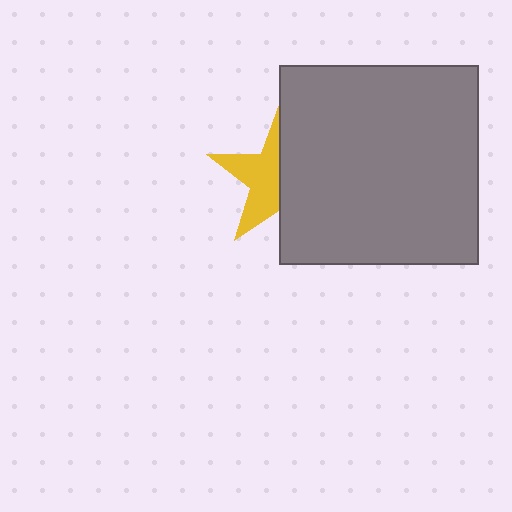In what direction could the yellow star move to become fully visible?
The yellow star could move left. That would shift it out from behind the gray square entirely.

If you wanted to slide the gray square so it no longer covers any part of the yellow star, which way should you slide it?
Slide it right — that is the most direct way to separate the two shapes.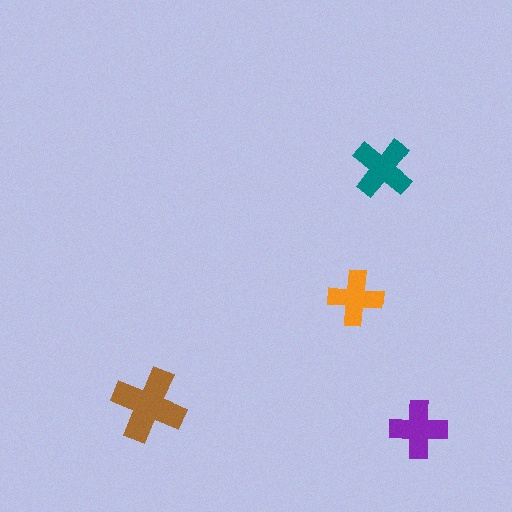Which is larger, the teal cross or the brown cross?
The brown one.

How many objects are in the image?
There are 4 objects in the image.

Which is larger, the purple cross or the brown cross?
The brown one.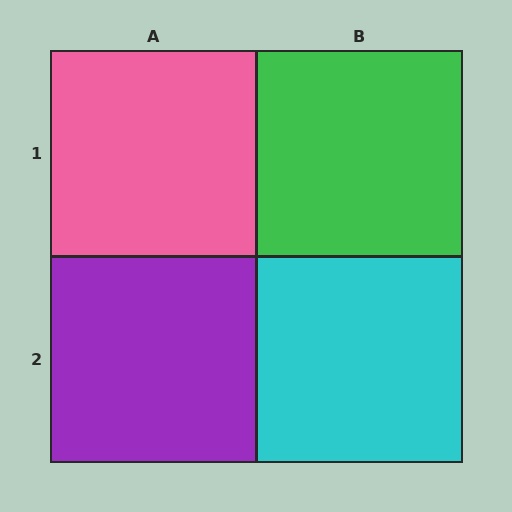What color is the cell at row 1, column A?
Pink.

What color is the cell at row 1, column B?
Green.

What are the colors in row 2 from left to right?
Purple, cyan.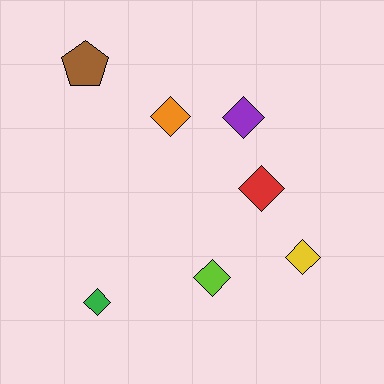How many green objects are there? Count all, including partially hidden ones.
There is 1 green object.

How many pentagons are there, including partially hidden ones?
There is 1 pentagon.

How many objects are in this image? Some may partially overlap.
There are 7 objects.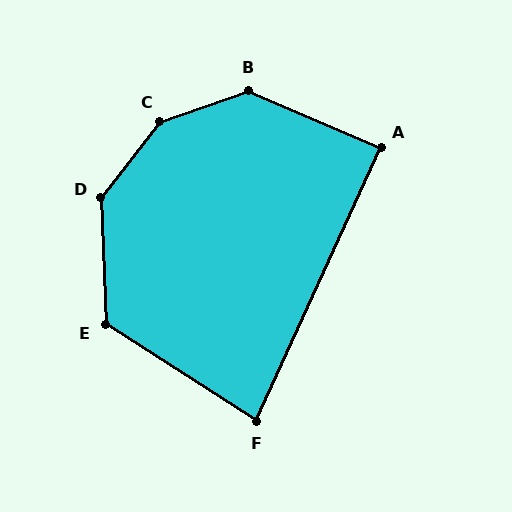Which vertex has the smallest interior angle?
F, at approximately 82 degrees.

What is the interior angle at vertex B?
Approximately 138 degrees (obtuse).